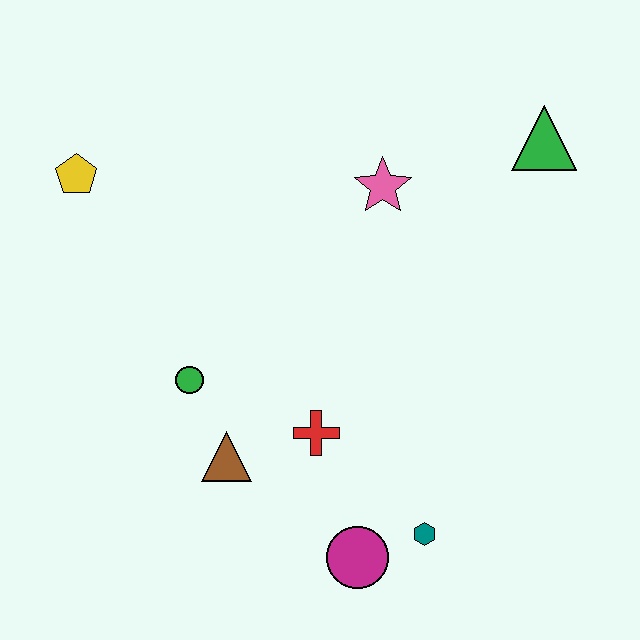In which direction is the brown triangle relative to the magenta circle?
The brown triangle is to the left of the magenta circle.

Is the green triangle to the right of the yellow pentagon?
Yes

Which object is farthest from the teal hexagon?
The yellow pentagon is farthest from the teal hexagon.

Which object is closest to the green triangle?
The pink star is closest to the green triangle.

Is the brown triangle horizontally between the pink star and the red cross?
No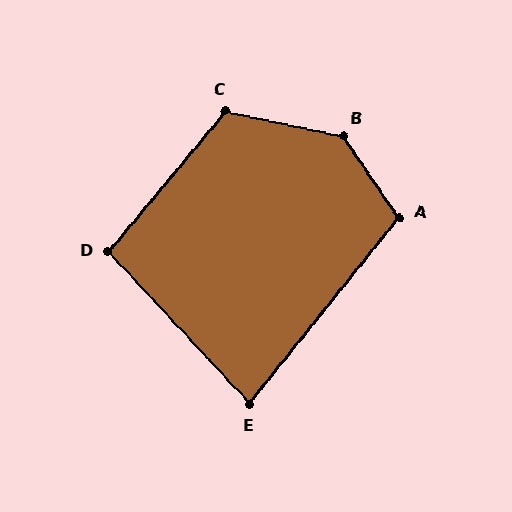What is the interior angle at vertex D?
Approximately 97 degrees (obtuse).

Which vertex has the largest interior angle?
B, at approximately 136 degrees.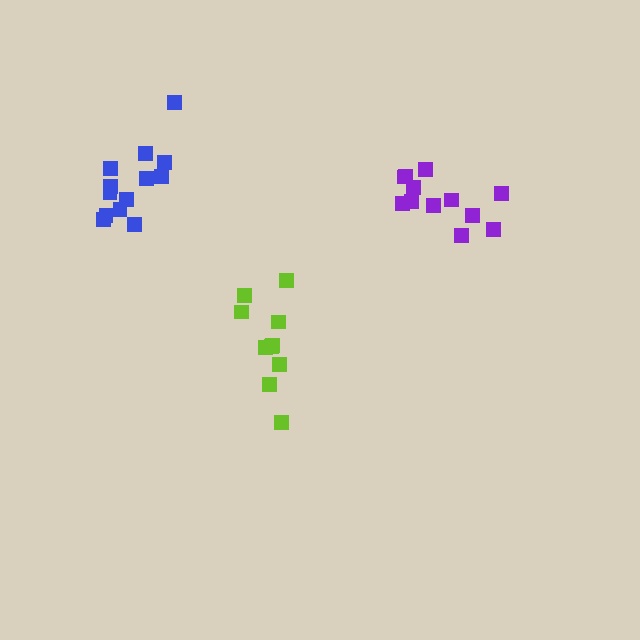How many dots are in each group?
Group 1: 12 dots, Group 2: 10 dots, Group 3: 13 dots (35 total).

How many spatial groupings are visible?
There are 3 spatial groupings.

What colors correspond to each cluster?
The clusters are colored: purple, lime, blue.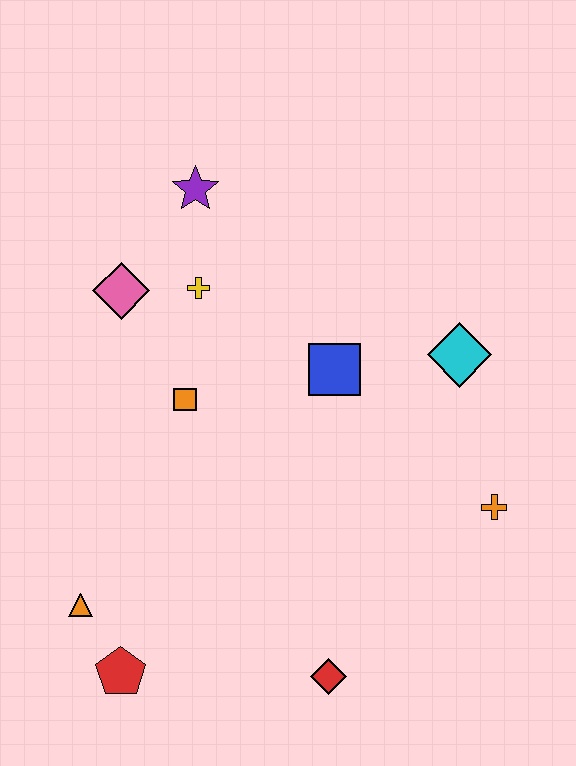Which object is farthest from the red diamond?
The purple star is farthest from the red diamond.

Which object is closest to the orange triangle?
The red pentagon is closest to the orange triangle.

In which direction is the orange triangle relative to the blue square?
The orange triangle is to the left of the blue square.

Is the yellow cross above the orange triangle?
Yes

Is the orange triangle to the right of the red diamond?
No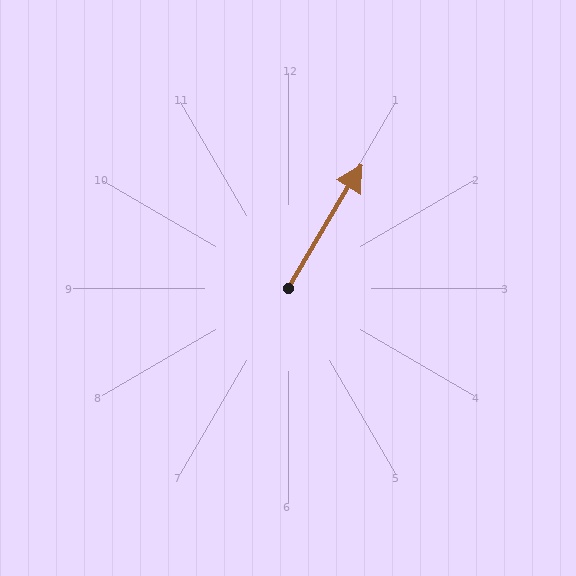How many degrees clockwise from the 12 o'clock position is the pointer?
Approximately 31 degrees.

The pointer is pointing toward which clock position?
Roughly 1 o'clock.